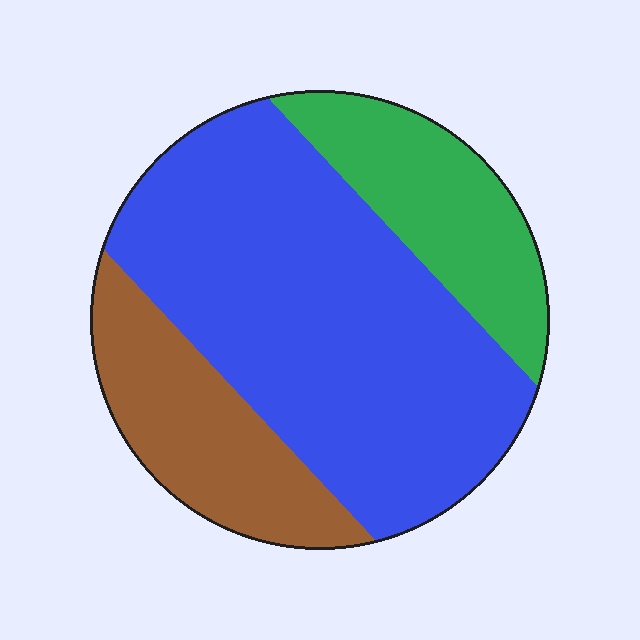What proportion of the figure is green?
Green covers 20% of the figure.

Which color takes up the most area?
Blue, at roughly 60%.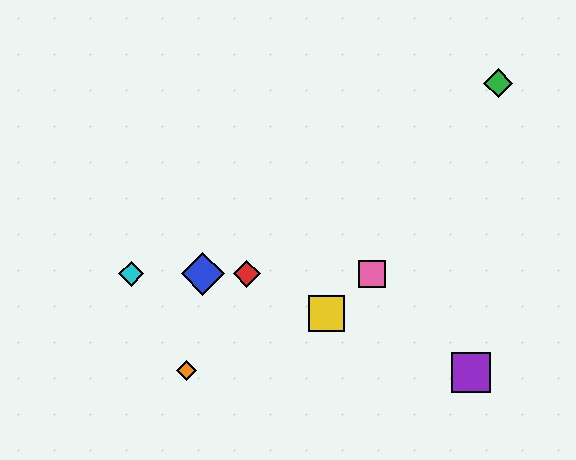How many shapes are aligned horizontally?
4 shapes (the red diamond, the blue diamond, the cyan diamond, the pink square) are aligned horizontally.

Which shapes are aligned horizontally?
The red diamond, the blue diamond, the cyan diamond, the pink square are aligned horizontally.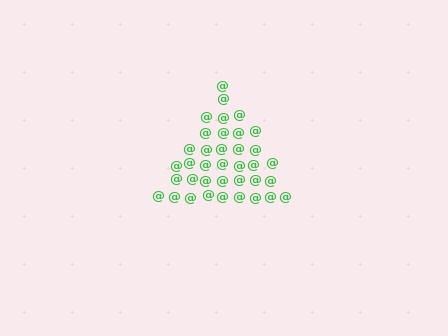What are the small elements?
The small elements are at signs.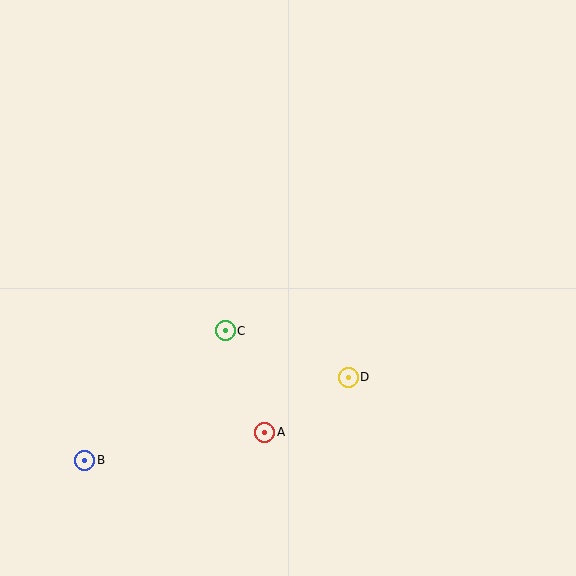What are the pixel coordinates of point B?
Point B is at (85, 460).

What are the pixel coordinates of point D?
Point D is at (348, 377).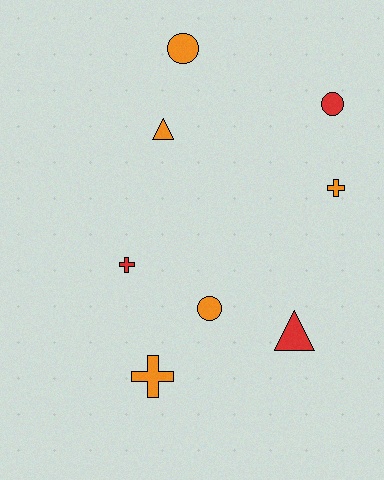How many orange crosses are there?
There are 2 orange crosses.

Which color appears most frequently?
Orange, with 5 objects.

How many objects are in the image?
There are 8 objects.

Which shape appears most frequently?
Circle, with 3 objects.